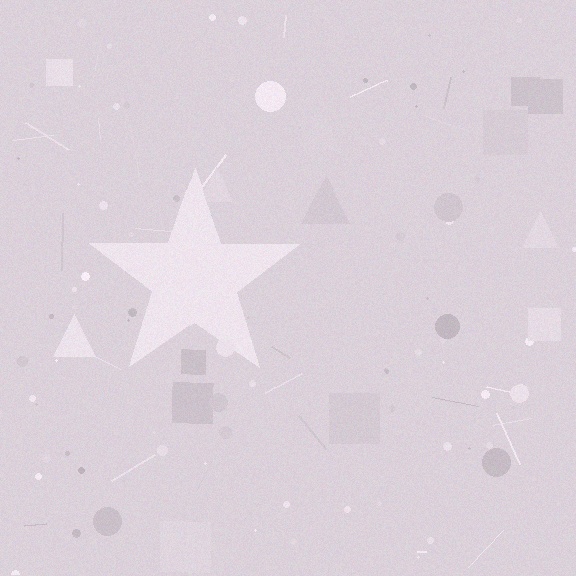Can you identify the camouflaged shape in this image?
The camouflaged shape is a star.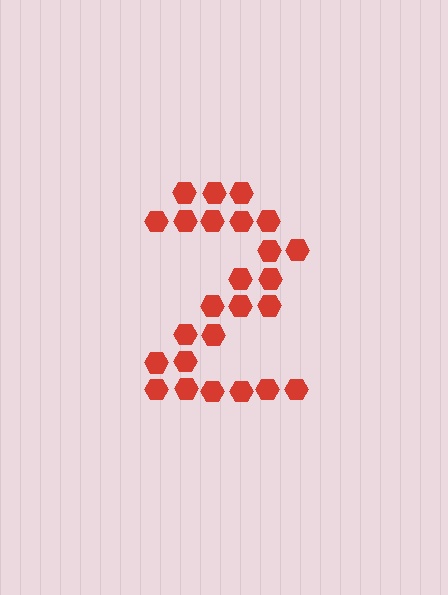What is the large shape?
The large shape is the digit 2.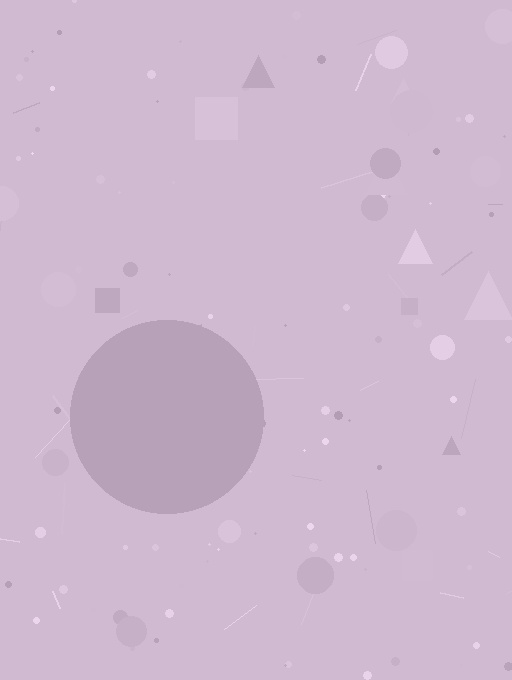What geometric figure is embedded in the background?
A circle is embedded in the background.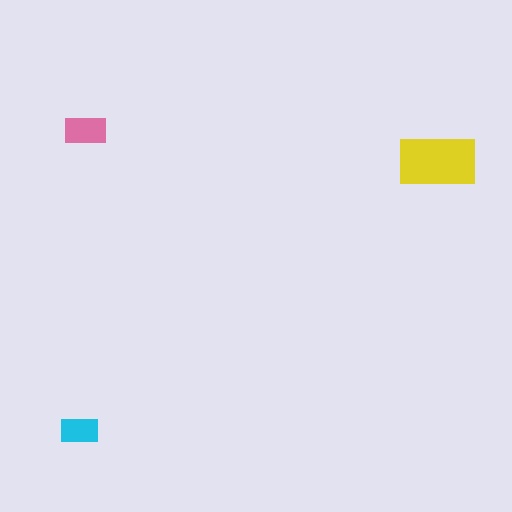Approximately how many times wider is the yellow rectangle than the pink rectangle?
About 2 times wider.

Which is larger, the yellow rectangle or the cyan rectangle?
The yellow one.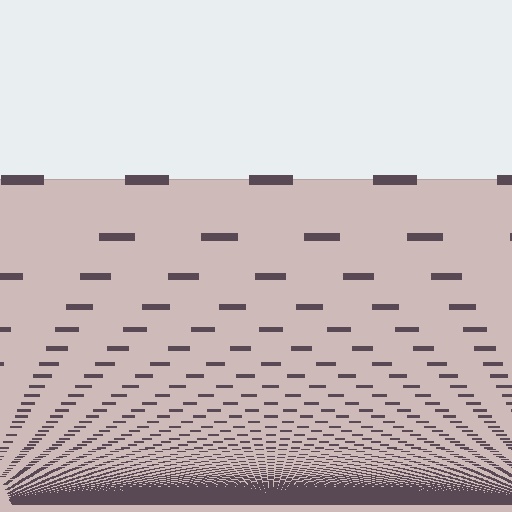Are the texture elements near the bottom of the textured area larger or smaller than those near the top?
Smaller. The gradient is inverted — elements near the bottom are smaller and denser.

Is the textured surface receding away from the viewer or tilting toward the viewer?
The surface appears to tilt toward the viewer. Texture elements get larger and sparser toward the top.